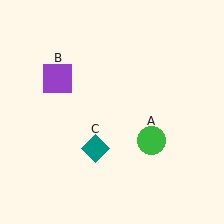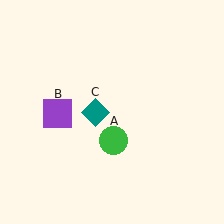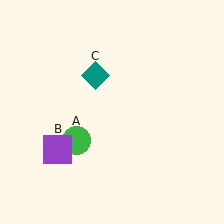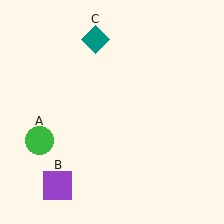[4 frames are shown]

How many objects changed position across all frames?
3 objects changed position: green circle (object A), purple square (object B), teal diamond (object C).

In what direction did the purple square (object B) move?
The purple square (object B) moved down.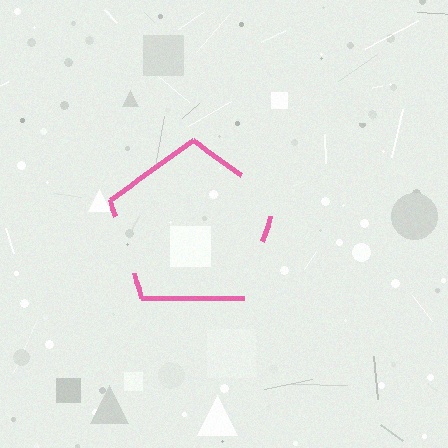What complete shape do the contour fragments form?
The contour fragments form a pentagon.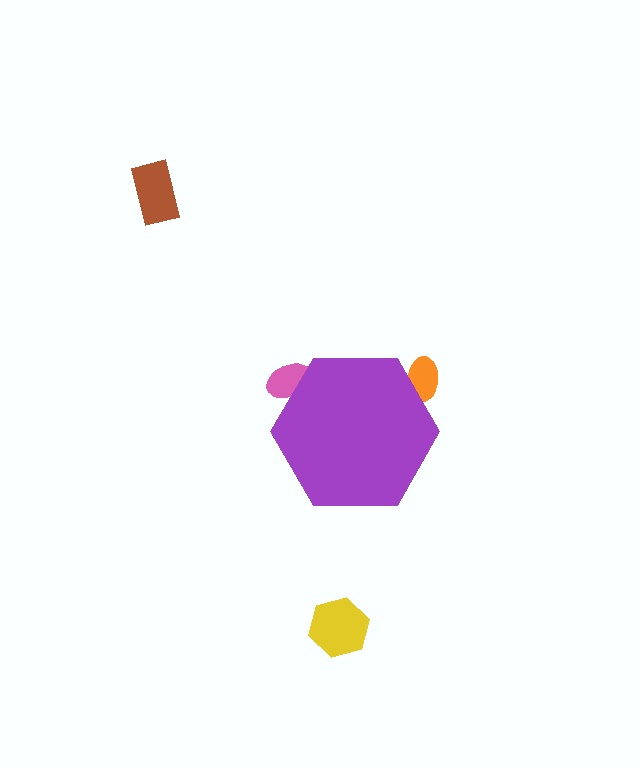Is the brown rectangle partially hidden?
No, the brown rectangle is fully visible.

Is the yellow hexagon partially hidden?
No, the yellow hexagon is fully visible.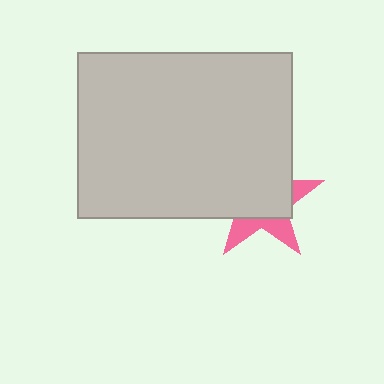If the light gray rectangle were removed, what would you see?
You would see the complete pink star.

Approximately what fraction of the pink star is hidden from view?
Roughly 67% of the pink star is hidden behind the light gray rectangle.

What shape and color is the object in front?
The object in front is a light gray rectangle.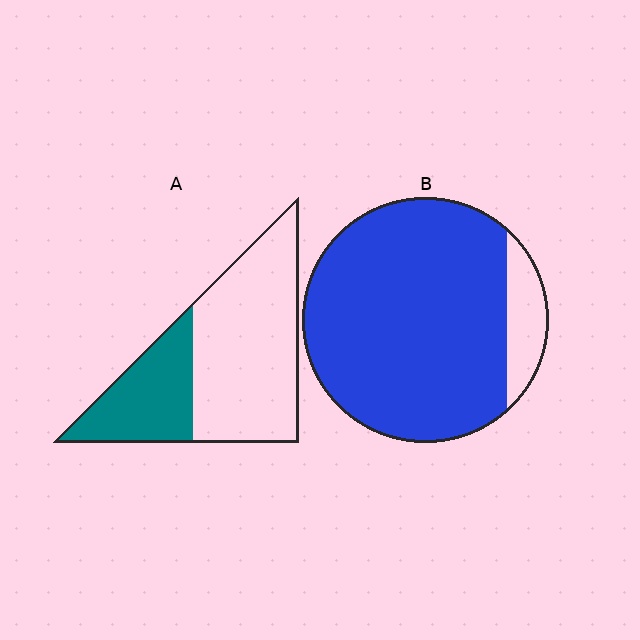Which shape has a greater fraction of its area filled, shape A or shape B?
Shape B.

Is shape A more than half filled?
No.